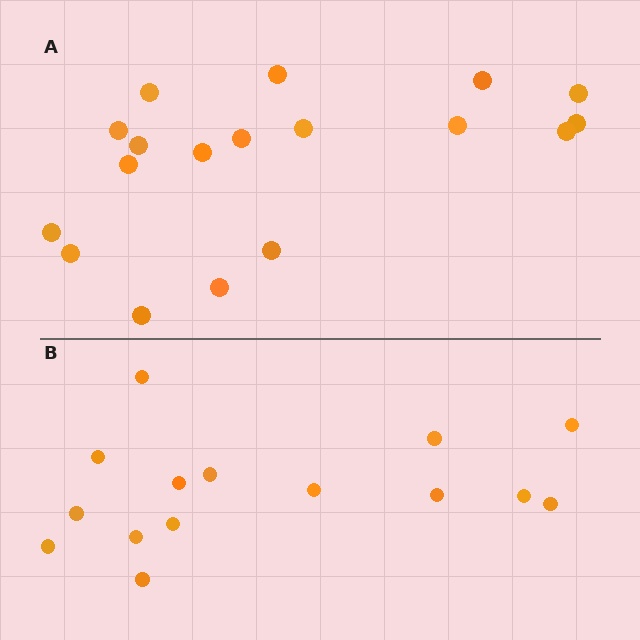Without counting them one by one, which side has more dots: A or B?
Region A (the top region) has more dots.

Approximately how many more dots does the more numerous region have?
Region A has just a few more — roughly 2 or 3 more dots than region B.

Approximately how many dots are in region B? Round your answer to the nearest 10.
About 20 dots. (The exact count is 15, which rounds to 20.)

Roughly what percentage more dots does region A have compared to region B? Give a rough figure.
About 20% more.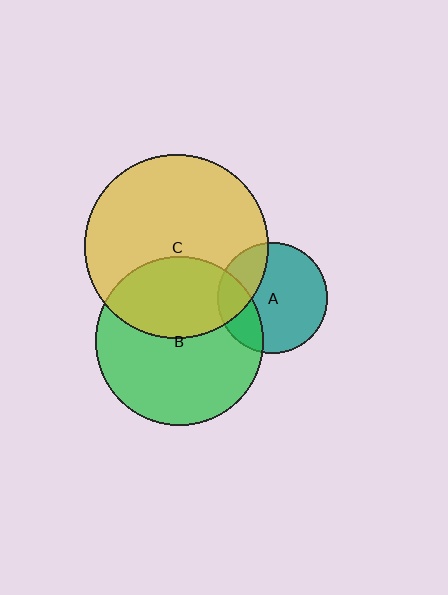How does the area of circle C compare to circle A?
Approximately 2.8 times.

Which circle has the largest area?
Circle C (yellow).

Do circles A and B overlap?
Yes.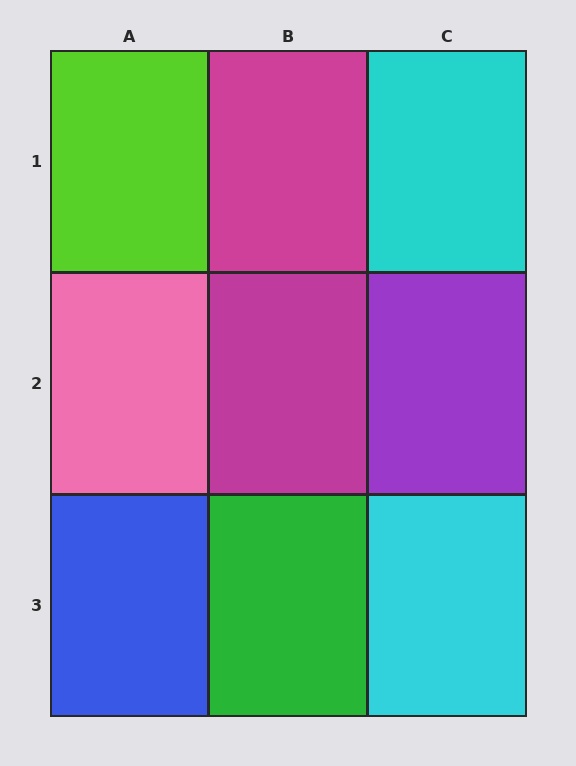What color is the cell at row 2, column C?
Purple.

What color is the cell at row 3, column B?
Green.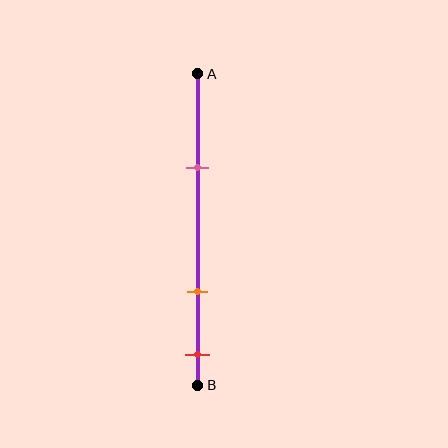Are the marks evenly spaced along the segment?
No, the marks are not evenly spaced.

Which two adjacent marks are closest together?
The orange and red marks are the closest adjacent pair.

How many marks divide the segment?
There are 3 marks dividing the segment.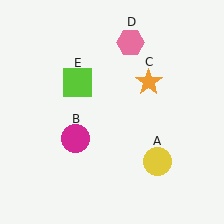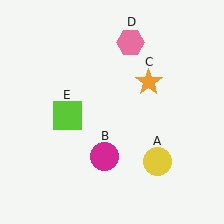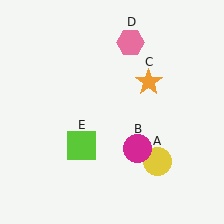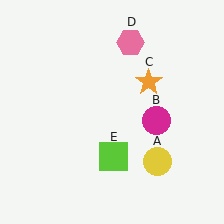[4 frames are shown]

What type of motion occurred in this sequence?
The magenta circle (object B), lime square (object E) rotated counterclockwise around the center of the scene.